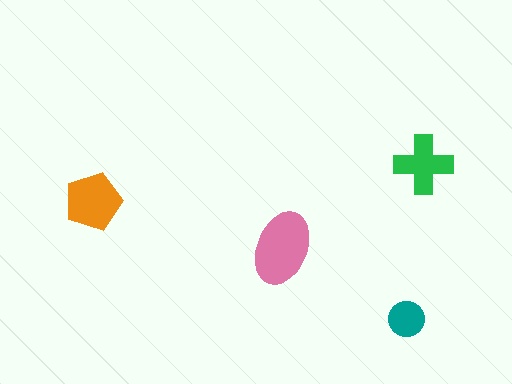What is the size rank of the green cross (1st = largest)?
3rd.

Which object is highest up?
The green cross is topmost.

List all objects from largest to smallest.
The pink ellipse, the orange pentagon, the green cross, the teal circle.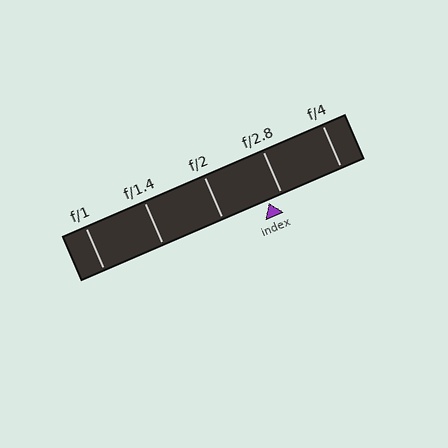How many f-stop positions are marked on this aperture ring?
There are 5 f-stop positions marked.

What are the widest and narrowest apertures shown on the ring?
The widest aperture shown is f/1 and the narrowest is f/4.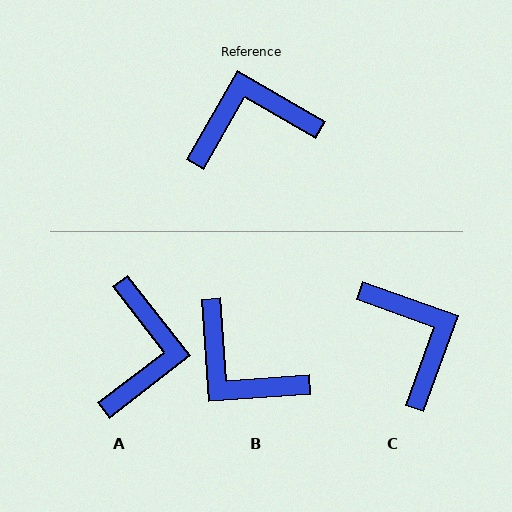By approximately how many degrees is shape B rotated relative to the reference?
Approximately 124 degrees counter-clockwise.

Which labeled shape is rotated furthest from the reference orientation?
B, about 124 degrees away.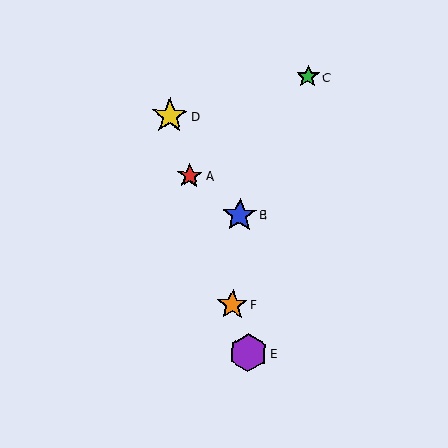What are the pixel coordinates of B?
Object B is at (240, 215).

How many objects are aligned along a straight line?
4 objects (A, D, E, F) are aligned along a straight line.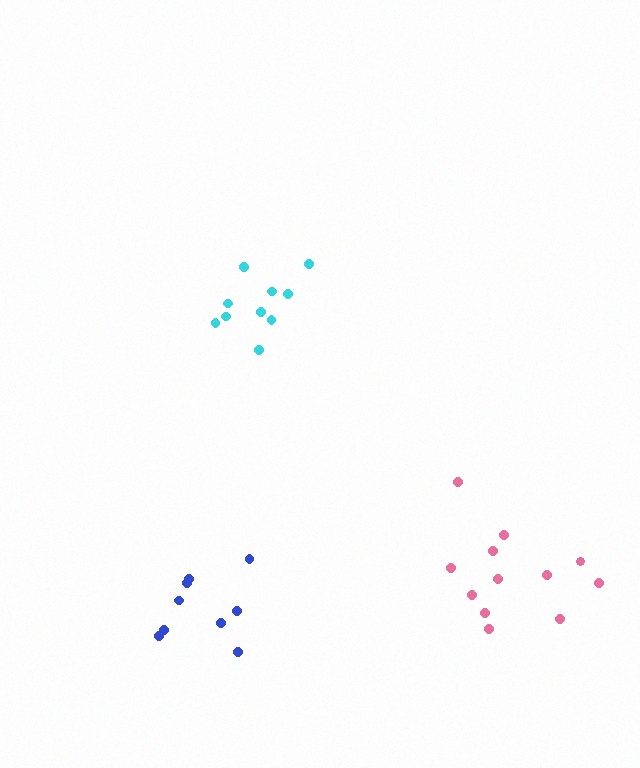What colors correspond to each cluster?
The clusters are colored: cyan, pink, blue.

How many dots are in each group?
Group 1: 10 dots, Group 2: 12 dots, Group 3: 9 dots (31 total).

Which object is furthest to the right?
The pink cluster is rightmost.